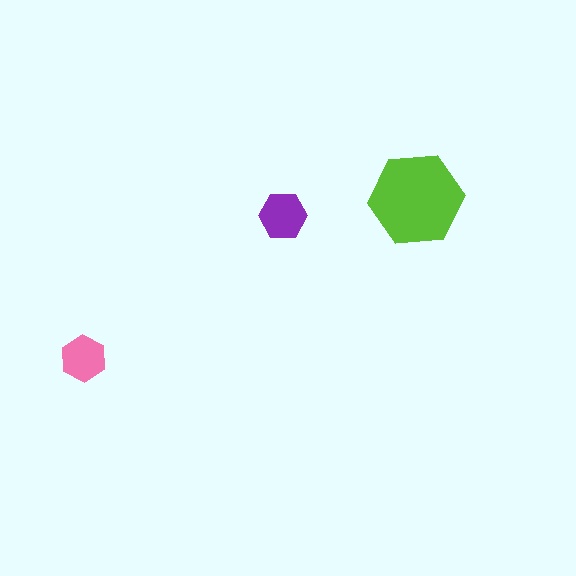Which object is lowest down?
The pink hexagon is bottommost.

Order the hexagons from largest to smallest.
the lime one, the purple one, the pink one.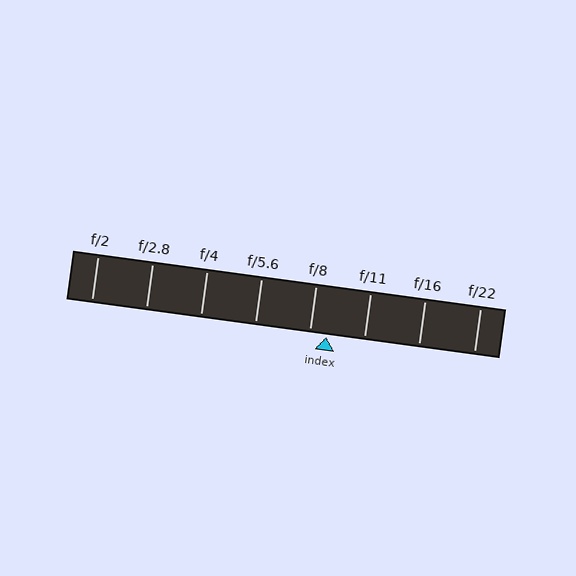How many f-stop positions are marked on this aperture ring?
There are 8 f-stop positions marked.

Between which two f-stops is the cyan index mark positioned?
The index mark is between f/8 and f/11.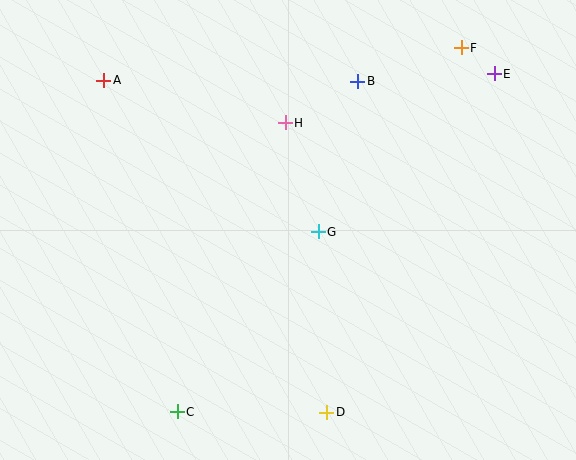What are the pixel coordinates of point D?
Point D is at (327, 412).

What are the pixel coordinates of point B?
Point B is at (358, 81).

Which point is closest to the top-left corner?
Point A is closest to the top-left corner.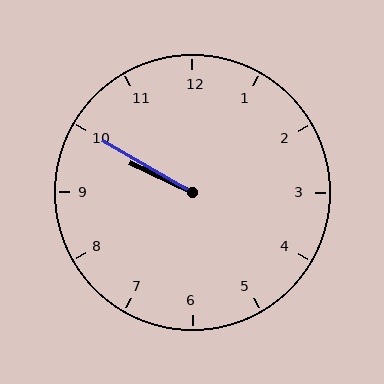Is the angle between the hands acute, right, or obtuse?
It is acute.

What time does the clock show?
9:50.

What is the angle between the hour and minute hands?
Approximately 5 degrees.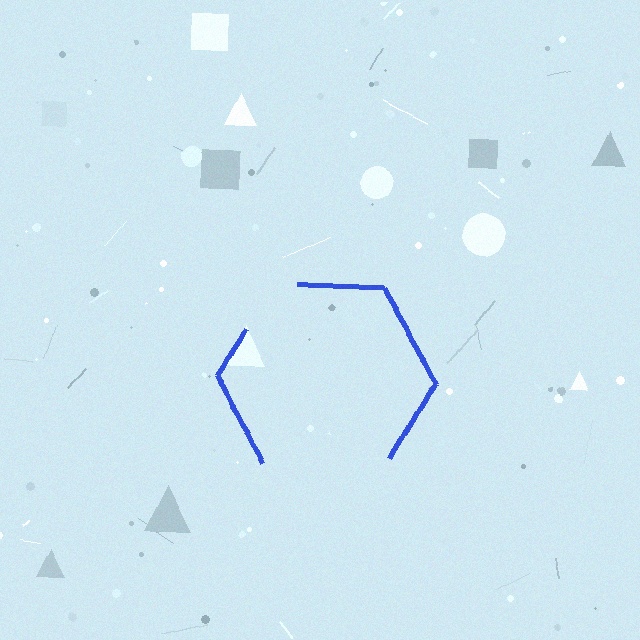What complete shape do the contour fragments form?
The contour fragments form a hexagon.